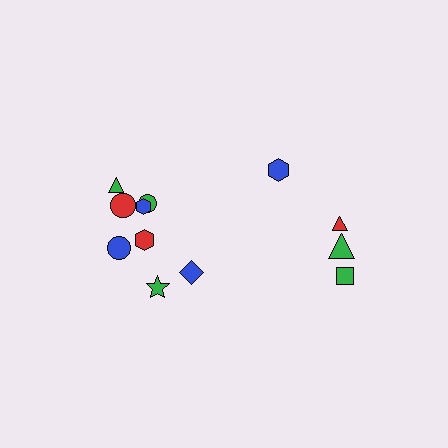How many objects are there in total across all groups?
There are 12 objects.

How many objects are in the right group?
There are 4 objects.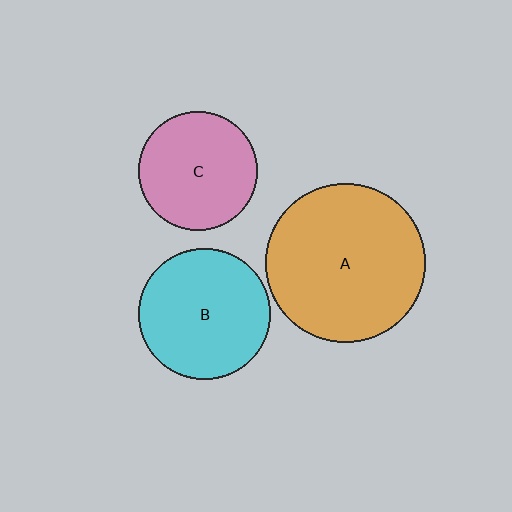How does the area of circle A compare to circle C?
Approximately 1.8 times.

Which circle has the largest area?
Circle A (orange).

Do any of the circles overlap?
No, none of the circles overlap.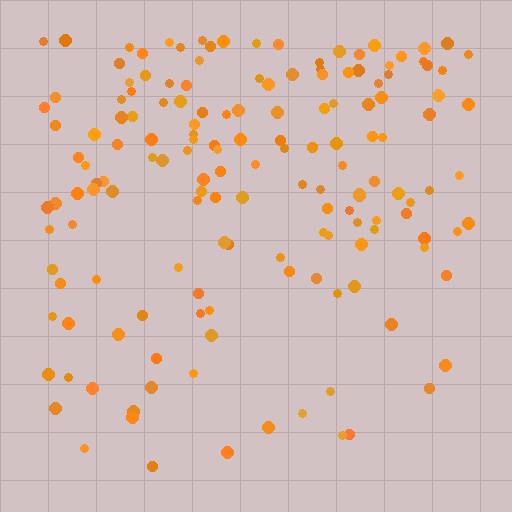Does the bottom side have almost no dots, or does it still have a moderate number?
Still a moderate number, just noticeably fewer than the top.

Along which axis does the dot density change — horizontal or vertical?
Vertical.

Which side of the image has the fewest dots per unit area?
The bottom.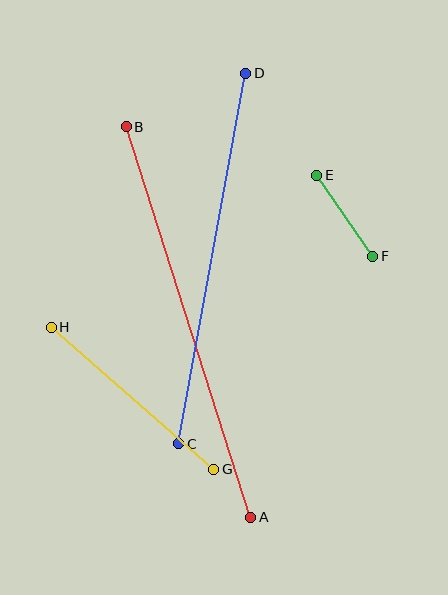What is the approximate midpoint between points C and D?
The midpoint is at approximately (212, 258) pixels.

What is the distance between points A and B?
The distance is approximately 410 pixels.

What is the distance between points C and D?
The distance is approximately 377 pixels.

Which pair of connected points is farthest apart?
Points A and B are farthest apart.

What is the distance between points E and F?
The distance is approximately 99 pixels.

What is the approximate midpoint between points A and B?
The midpoint is at approximately (189, 322) pixels.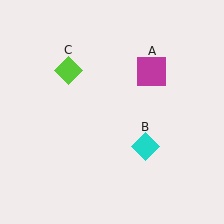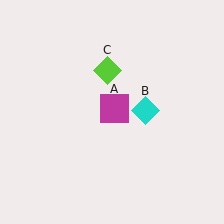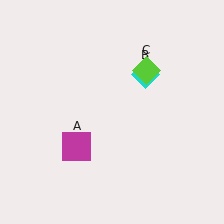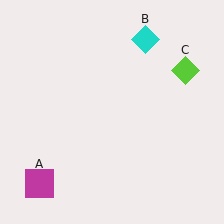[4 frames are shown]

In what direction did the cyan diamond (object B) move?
The cyan diamond (object B) moved up.